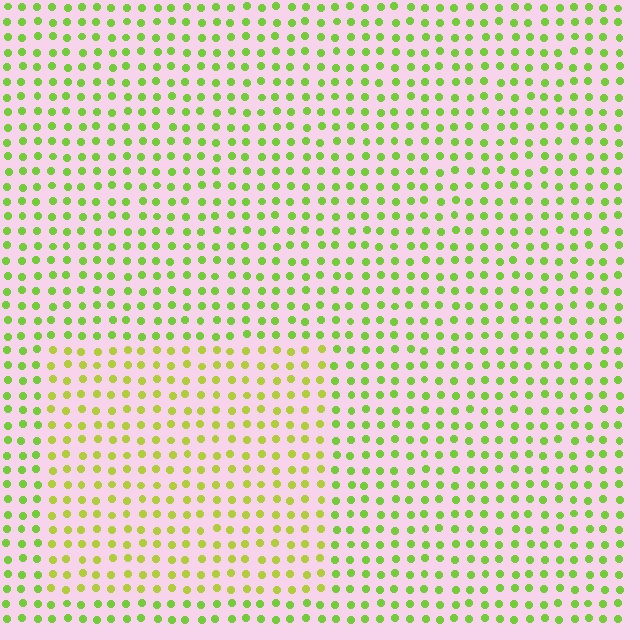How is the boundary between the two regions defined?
The boundary is defined purely by a slight shift in hue (about 25 degrees). Spacing, size, and orientation are identical on both sides.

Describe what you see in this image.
The image is filled with small lime elements in a uniform arrangement. A rectangle-shaped region is visible where the elements are tinted to a slightly different hue, forming a subtle color boundary.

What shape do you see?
I see a rectangle.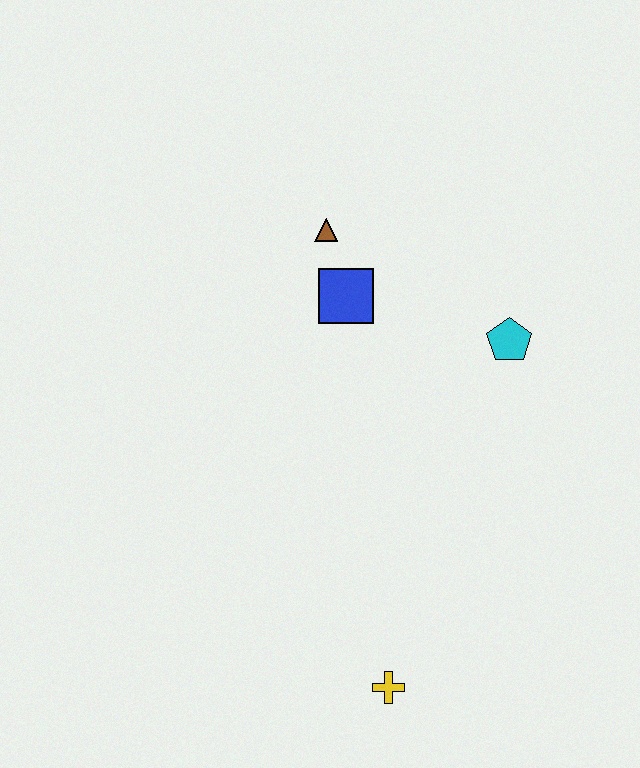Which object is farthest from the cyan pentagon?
The yellow cross is farthest from the cyan pentagon.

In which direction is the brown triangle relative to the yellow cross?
The brown triangle is above the yellow cross.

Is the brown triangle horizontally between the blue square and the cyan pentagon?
No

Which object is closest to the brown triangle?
The blue square is closest to the brown triangle.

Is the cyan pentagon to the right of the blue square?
Yes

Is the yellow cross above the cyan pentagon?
No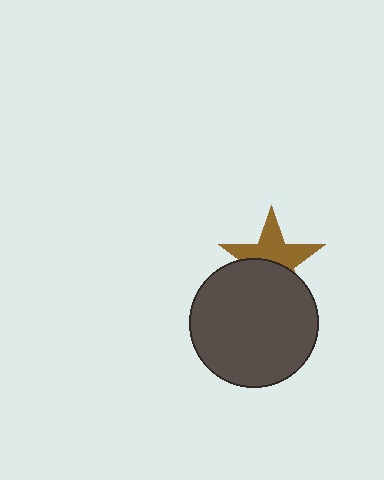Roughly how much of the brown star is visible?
About half of it is visible (roughly 55%).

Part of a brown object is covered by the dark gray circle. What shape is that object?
It is a star.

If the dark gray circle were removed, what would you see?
You would see the complete brown star.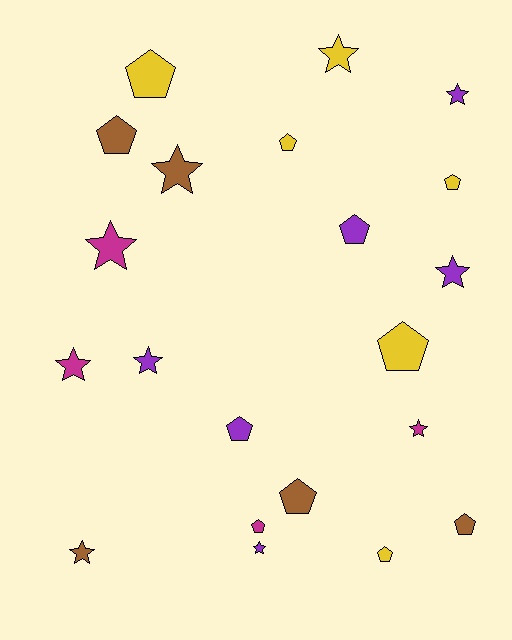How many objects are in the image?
There are 21 objects.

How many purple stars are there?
There are 4 purple stars.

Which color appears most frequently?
Purple, with 6 objects.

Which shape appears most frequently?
Pentagon, with 11 objects.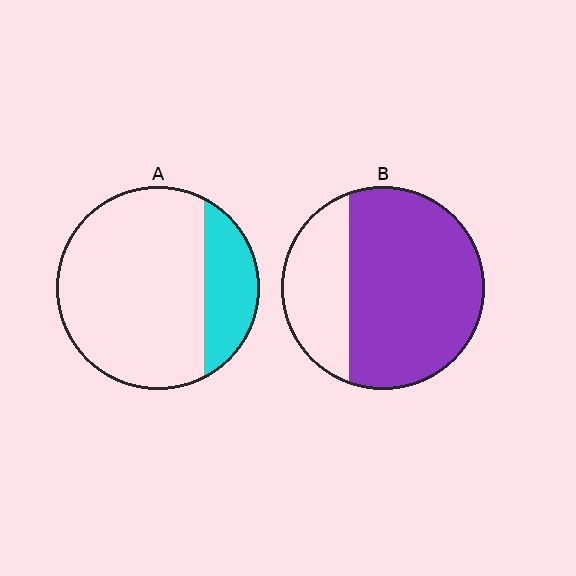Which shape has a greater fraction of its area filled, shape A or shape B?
Shape B.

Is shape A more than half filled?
No.